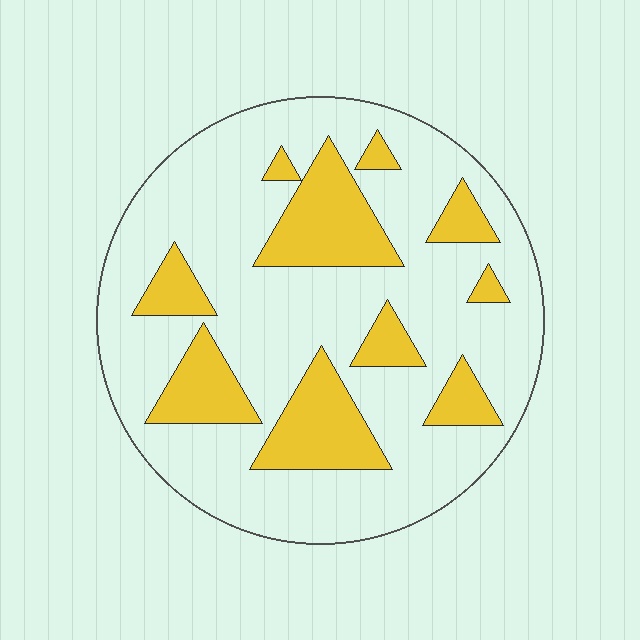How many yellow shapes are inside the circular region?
10.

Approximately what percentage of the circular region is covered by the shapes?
Approximately 25%.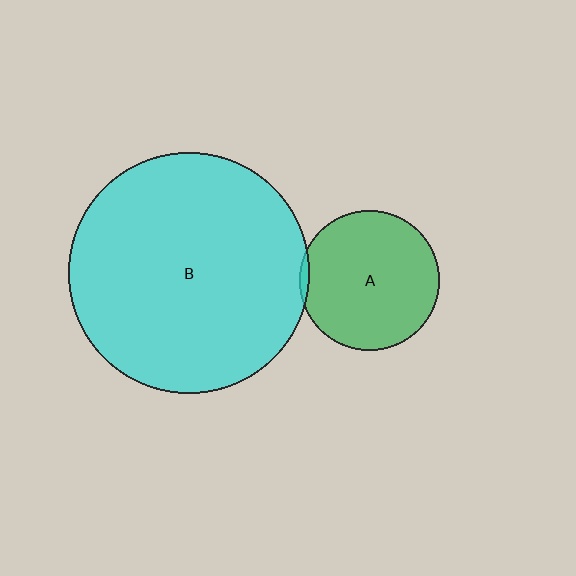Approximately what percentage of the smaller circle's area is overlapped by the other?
Approximately 5%.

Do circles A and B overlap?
Yes.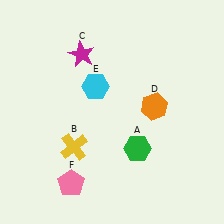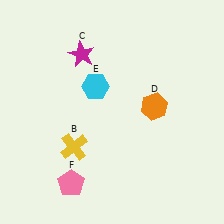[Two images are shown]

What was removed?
The green hexagon (A) was removed in Image 2.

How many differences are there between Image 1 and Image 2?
There is 1 difference between the two images.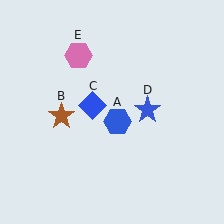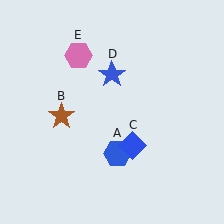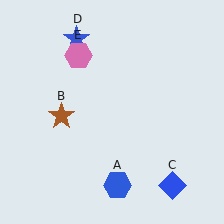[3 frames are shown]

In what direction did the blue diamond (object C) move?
The blue diamond (object C) moved down and to the right.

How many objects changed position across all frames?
3 objects changed position: blue hexagon (object A), blue diamond (object C), blue star (object D).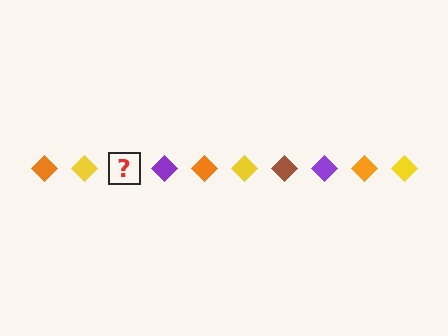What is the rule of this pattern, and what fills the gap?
The rule is that the pattern cycles through orange, yellow, brown, purple diamonds. The gap should be filled with a brown diamond.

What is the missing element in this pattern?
The missing element is a brown diamond.